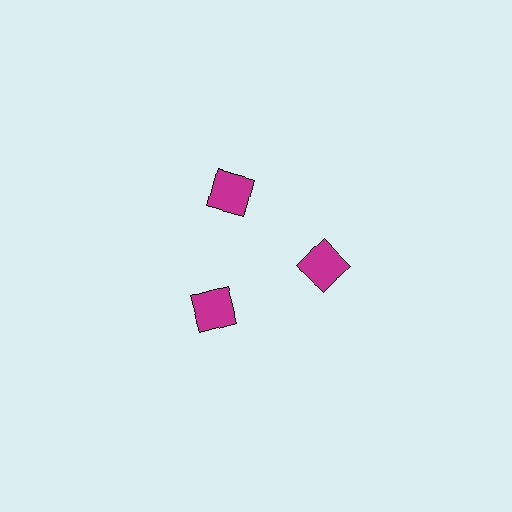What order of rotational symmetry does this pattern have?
This pattern has 3-fold rotational symmetry.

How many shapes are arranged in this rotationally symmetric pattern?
There are 3 shapes, arranged in 3 groups of 1.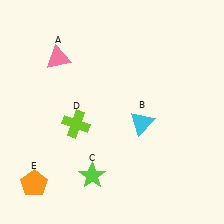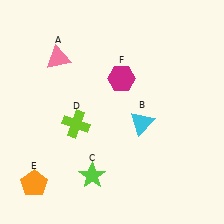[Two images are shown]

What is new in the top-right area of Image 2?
A magenta hexagon (F) was added in the top-right area of Image 2.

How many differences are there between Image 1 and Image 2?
There is 1 difference between the two images.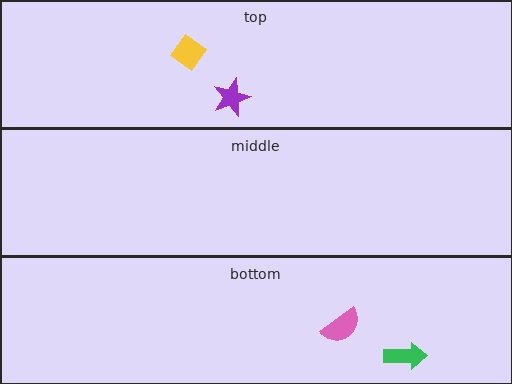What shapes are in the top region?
The yellow diamond, the purple star.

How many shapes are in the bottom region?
2.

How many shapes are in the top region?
2.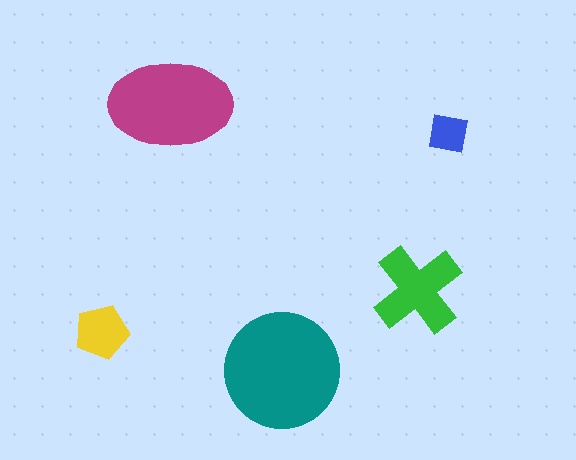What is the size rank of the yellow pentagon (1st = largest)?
4th.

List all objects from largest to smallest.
The teal circle, the magenta ellipse, the green cross, the yellow pentagon, the blue square.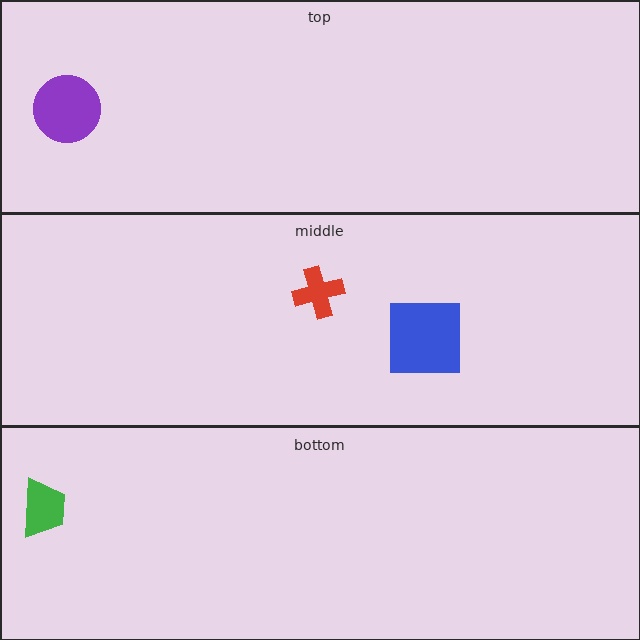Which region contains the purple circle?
The top region.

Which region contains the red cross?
The middle region.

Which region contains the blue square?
The middle region.